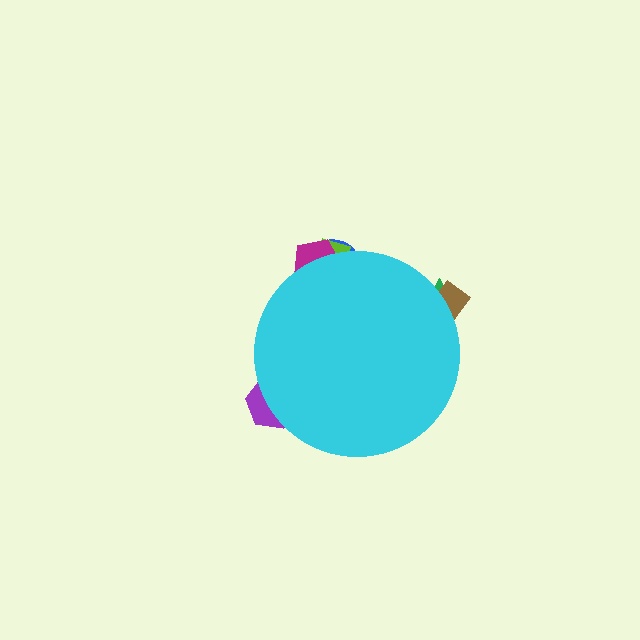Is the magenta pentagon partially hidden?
Yes, the magenta pentagon is partially hidden behind the cyan circle.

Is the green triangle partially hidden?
Yes, the green triangle is partially hidden behind the cyan circle.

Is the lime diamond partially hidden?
Yes, the lime diamond is partially hidden behind the cyan circle.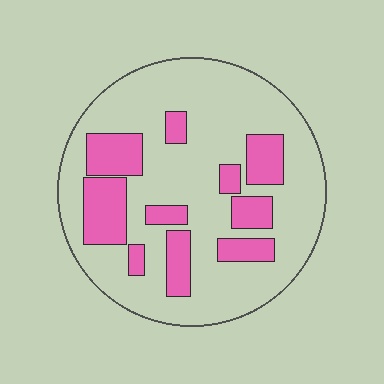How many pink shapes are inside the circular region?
10.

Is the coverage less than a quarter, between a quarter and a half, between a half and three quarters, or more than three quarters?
Between a quarter and a half.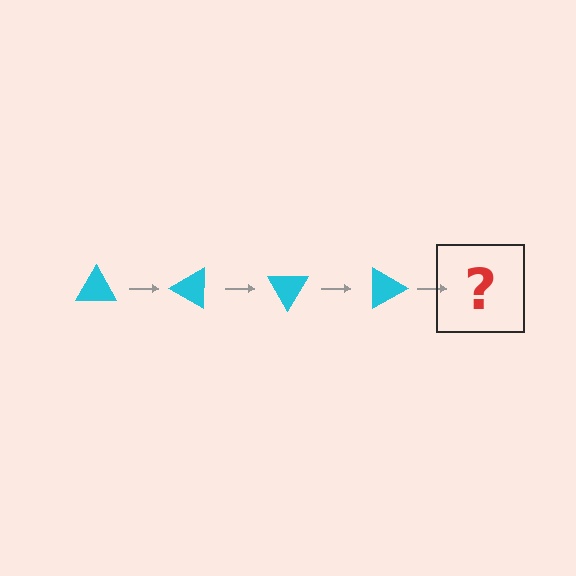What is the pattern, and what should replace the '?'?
The pattern is that the triangle rotates 30 degrees each step. The '?' should be a cyan triangle rotated 120 degrees.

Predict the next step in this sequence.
The next step is a cyan triangle rotated 120 degrees.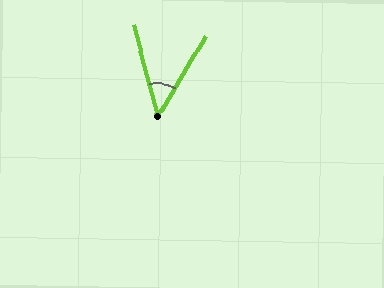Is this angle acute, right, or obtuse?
It is acute.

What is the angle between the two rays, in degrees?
Approximately 45 degrees.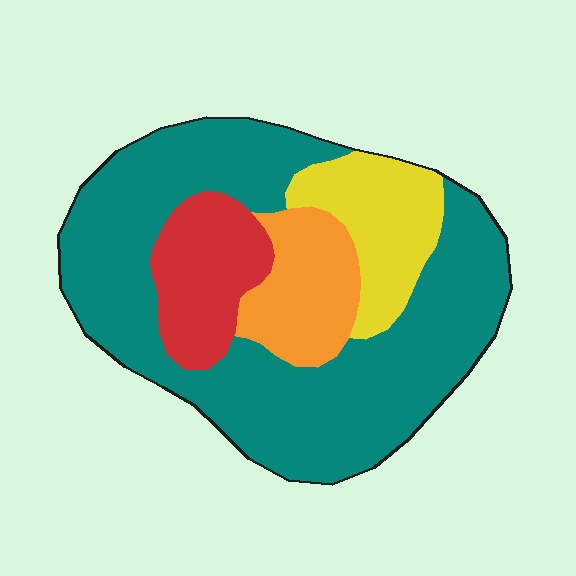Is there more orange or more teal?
Teal.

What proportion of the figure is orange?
Orange takes up about one eighth (1/8) of the figure.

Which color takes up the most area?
Teal, at roughly 60%.